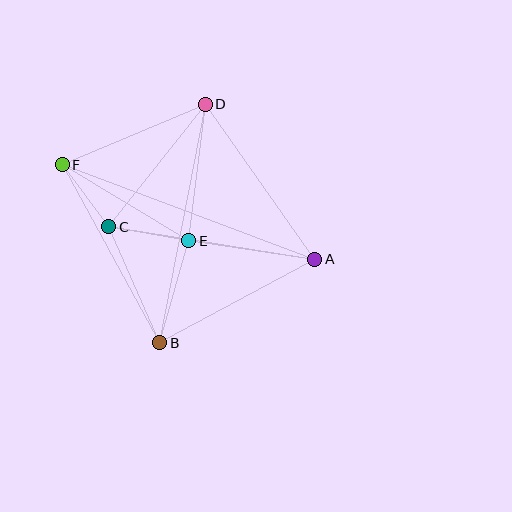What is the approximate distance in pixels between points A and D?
The distance between A and D is approximately 190 pixels.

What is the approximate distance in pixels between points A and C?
The distance between A and C is approximately 209 pixels.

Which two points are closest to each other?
Points C and F are closest to each other.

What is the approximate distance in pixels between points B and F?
The distance between B and F is approximately 203 pixels.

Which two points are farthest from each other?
Points A and F are farthest from each other.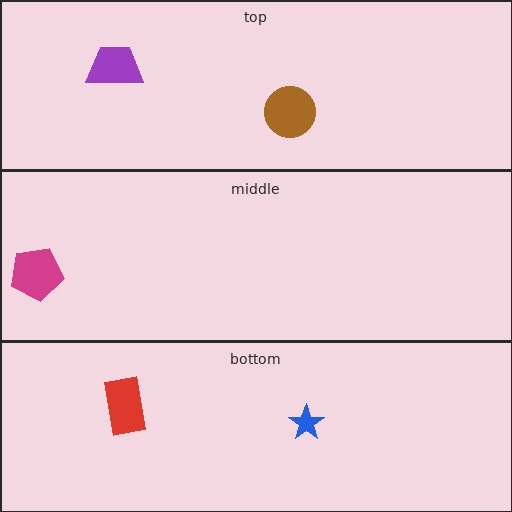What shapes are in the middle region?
The magenta pentagon.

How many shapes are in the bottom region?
2.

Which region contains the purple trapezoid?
The top region.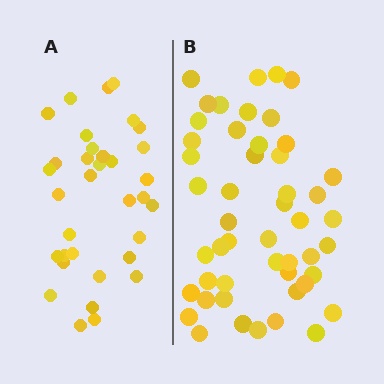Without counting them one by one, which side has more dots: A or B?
Region B (the right region) has more dots.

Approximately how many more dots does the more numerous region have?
Region B has approximately 15 more dots than region A.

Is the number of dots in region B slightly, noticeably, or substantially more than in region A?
Region B has noticeably more, but not dramatically so. The ratio is roughly 1.4 to 1.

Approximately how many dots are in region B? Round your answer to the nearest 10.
About 50 dots. (The exact count is 49, which rounds to 50.)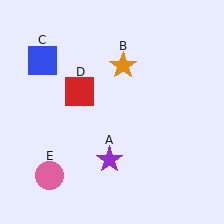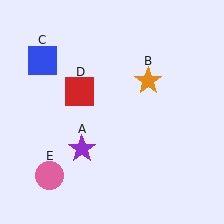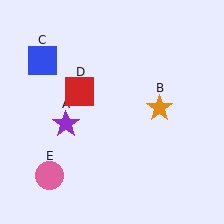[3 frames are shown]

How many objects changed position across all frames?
2 objects changed position: purple star (object A), orange star (object B).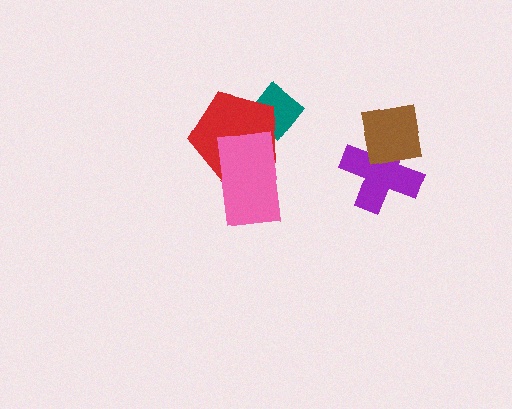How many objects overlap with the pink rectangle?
1 object overlaps with the pink rectangle.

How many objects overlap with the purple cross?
1 object overlaps with the purple cross.